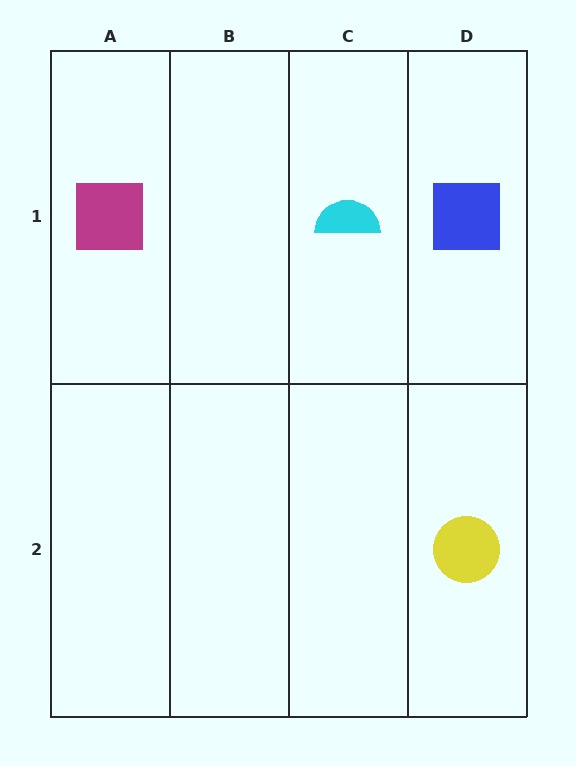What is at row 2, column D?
A yellow circle.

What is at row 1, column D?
A blue square.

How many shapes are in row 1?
3 shapes.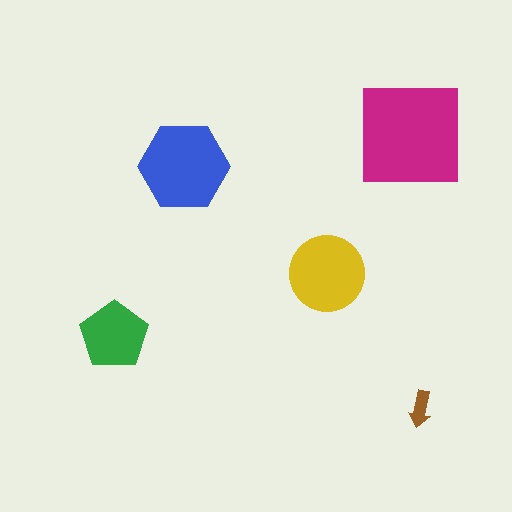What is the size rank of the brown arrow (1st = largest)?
5th.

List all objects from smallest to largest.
The brown arrow, the green pentagon, the yellow circle, the blue hexagon, the magenta square.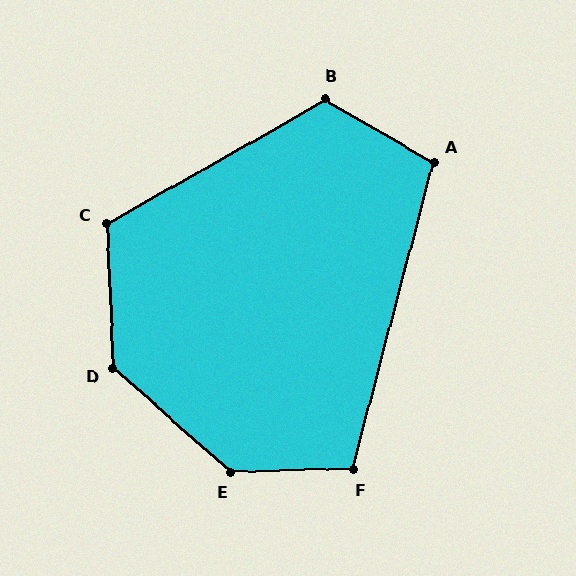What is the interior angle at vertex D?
Approximately 134 degrees (obtuse).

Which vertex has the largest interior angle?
E, at approximately 137 degrees.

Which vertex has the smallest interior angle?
A, at approximately 106 degrees.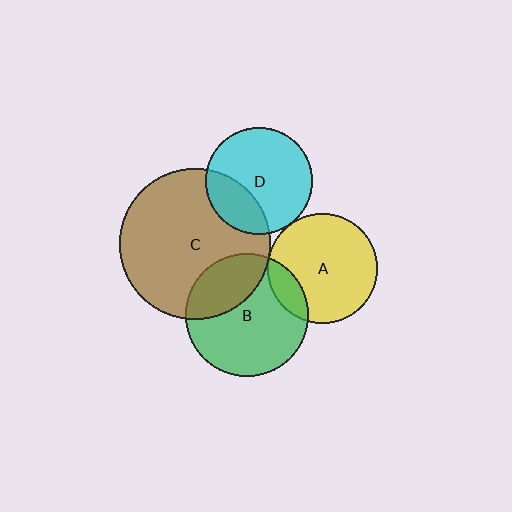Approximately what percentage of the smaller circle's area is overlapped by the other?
Approximately 5%.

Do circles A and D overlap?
Yes.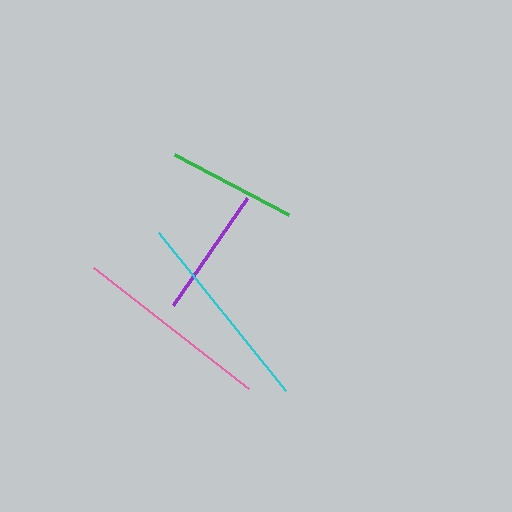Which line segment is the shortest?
The green line is the shortest at approximately 130 pixels.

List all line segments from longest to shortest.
From longest to shortest: cyan, pink, purple, green.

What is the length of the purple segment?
The purple segment is approximately 130 pixels long.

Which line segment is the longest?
The cyan line is the longest at approximately 202 pixels.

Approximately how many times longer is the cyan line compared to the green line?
The cyan line is approximately 1.6 times the length of the green line.